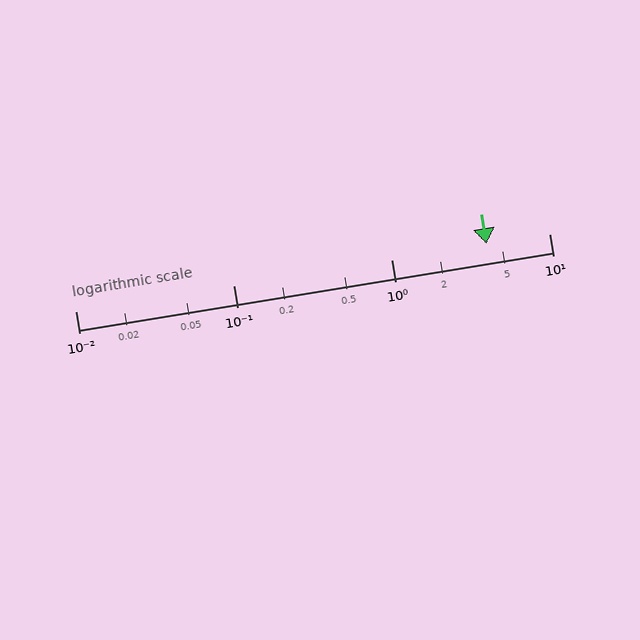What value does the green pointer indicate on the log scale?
The pointer indicates approximately 4.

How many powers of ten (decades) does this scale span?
The scale spans 3 decades, from 0.01 to 10.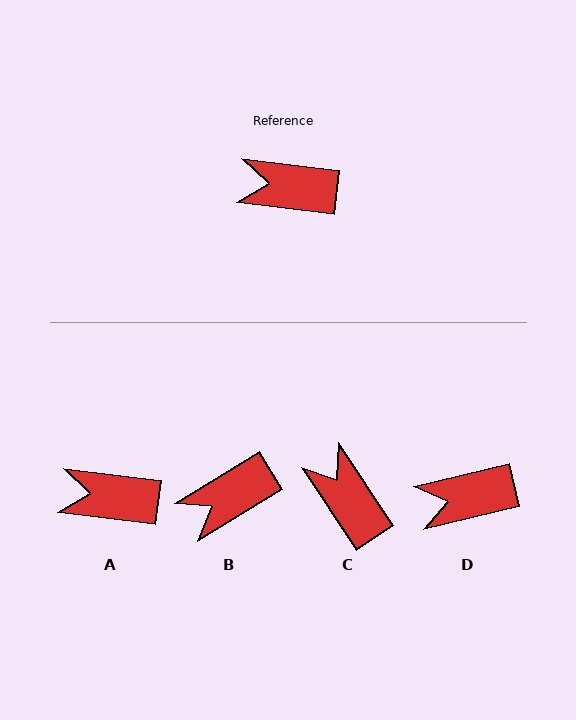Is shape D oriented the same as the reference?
No, it is off by about 21 degrees.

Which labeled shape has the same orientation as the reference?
A.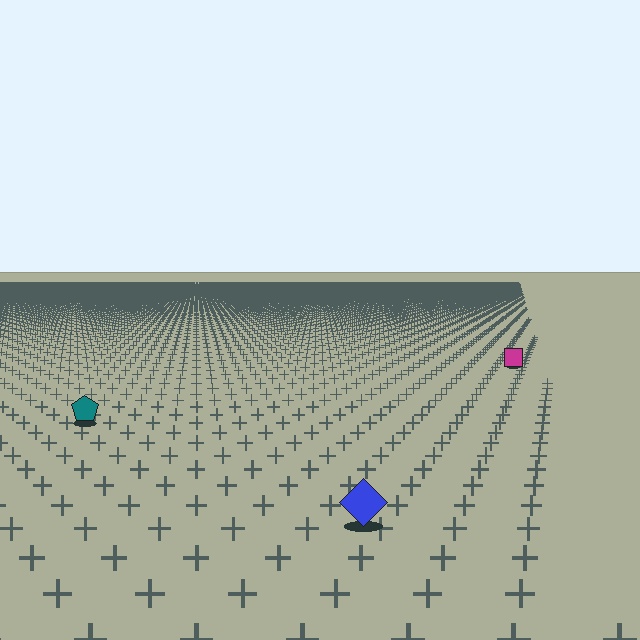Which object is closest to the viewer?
The blue diamond is closest. The texture marks near it are larger and more spread out.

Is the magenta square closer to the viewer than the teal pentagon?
No. The teal pentagon is closer — you can tell from the texture gradient: the ground texture is coarser near it.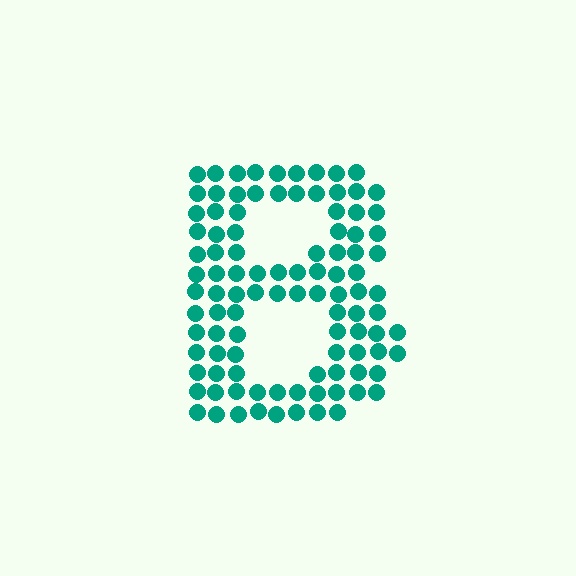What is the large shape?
The large shape is the letter B.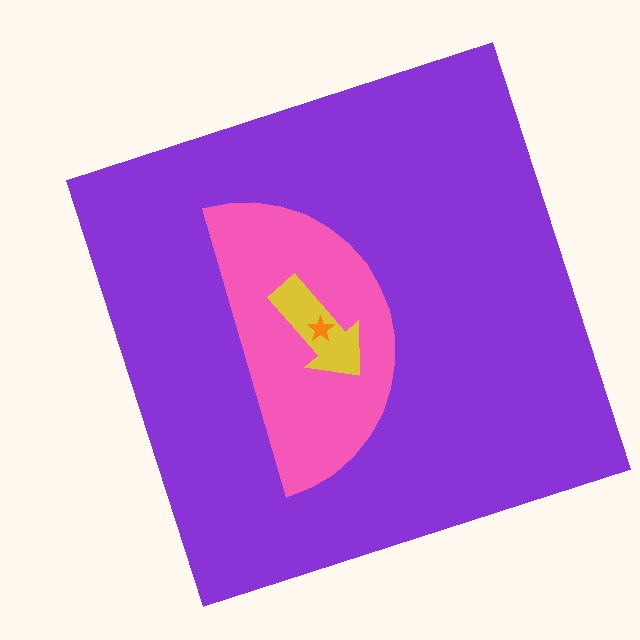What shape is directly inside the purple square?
The pink semicircle.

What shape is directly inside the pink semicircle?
The yellow arrow.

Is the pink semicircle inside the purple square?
Yes.